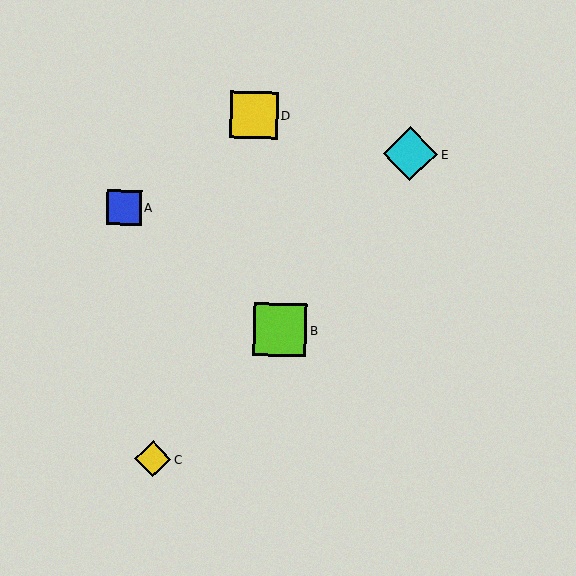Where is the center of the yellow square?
The center of the yellow square is at (254, 115).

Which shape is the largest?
The cyan diamond (labeled E) is the largest.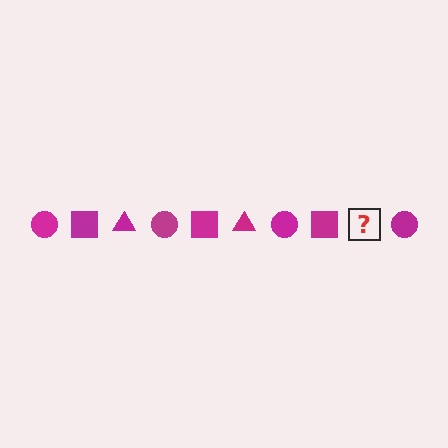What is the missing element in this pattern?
The missing element is a magenta triangle.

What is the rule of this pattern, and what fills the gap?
The rule is that the pattern cycles through circle, square, triangle shapes in magenta. The gap should be filled with a magenta triangle.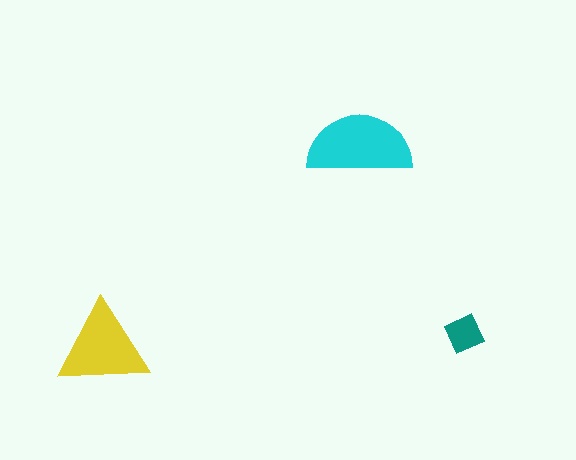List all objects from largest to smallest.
The cyan semicircle, the yellow triangle, the teal square.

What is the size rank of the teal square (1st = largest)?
3rd.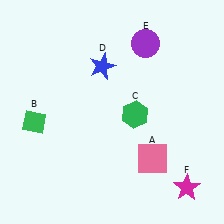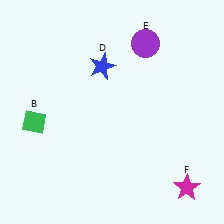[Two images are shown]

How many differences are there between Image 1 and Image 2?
There are 2 differences between the two images.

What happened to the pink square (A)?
The pink square (A) was removed in Image 2. It was in the bottom-right area of Image 1.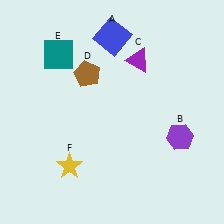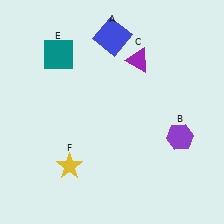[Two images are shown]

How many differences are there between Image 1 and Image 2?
There is 1 difference between the two images.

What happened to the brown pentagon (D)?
The brown pentagon (D) was removed in Image 2. It was in the top-left area of Image 1.